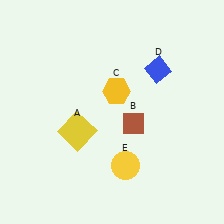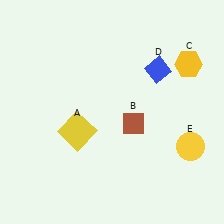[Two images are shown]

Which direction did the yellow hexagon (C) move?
The yellow hexagon (C) moved right.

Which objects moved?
The objects that moved are: the yellow hexagon (C), the yellow circle (E).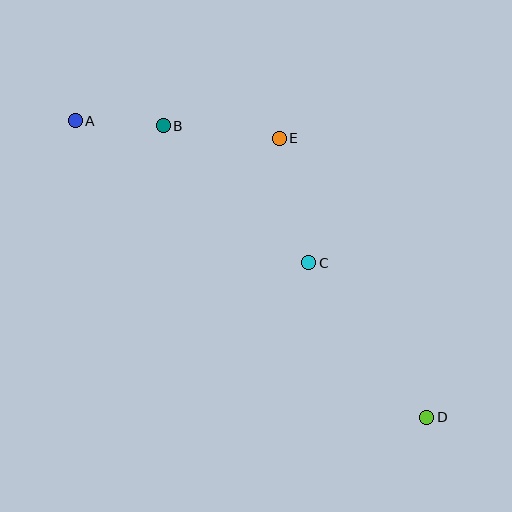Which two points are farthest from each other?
Points A and D are farthest from each other.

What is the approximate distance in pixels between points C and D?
The distance between C and D is approximately 194 pixels.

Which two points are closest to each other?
Points A and B are closest to each other.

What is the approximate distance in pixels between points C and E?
The distance between C and E is approximately 128 pixels.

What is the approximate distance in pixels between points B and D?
The distance between B and D is approximately 393 pixels.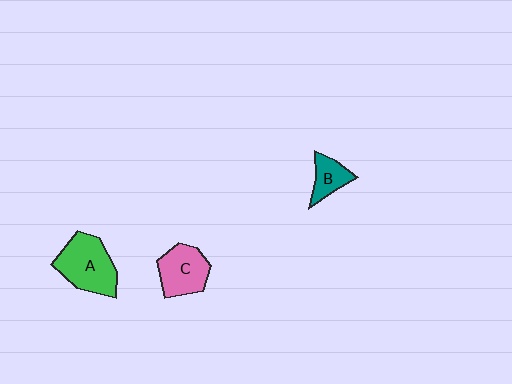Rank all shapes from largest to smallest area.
From largest to smallest: A (green), C (pink), B (teal).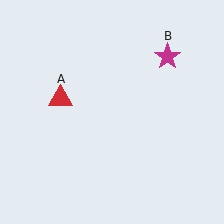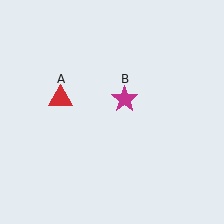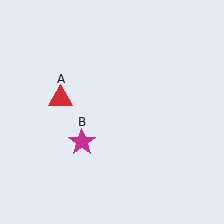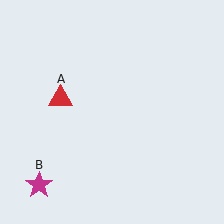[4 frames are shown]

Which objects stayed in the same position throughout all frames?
Red triangle (object A) remained stationary.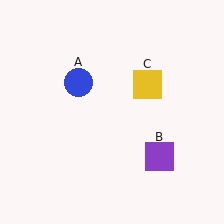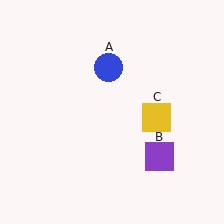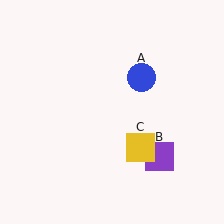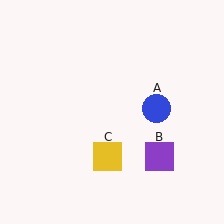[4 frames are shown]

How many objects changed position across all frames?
2 objects changed position: blue circle (object A), yellow square (object C).